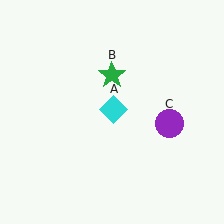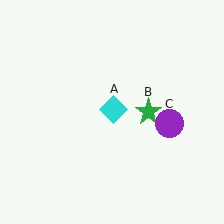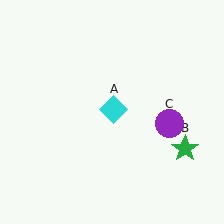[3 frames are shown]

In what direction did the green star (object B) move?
The green star (object B) moved down and to the right.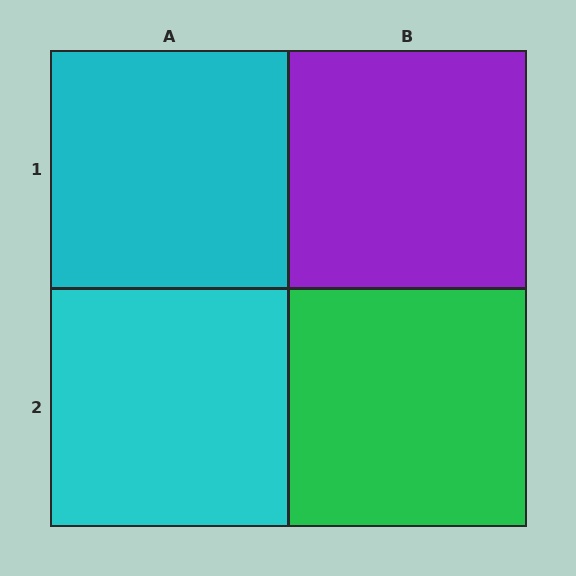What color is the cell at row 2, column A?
Cyan.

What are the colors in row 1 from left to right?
Cyan, purple.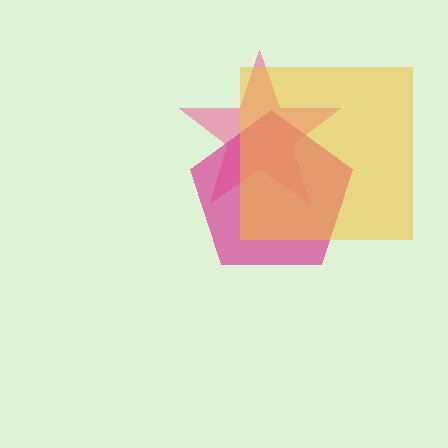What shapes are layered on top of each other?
The layered shapes are: a pink star, a magenta pentagon, a yellow square.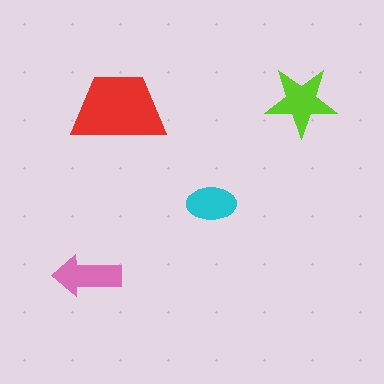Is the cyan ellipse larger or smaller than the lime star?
Smaller.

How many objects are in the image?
There are 4 objects in the image.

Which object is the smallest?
The cyan ellipse.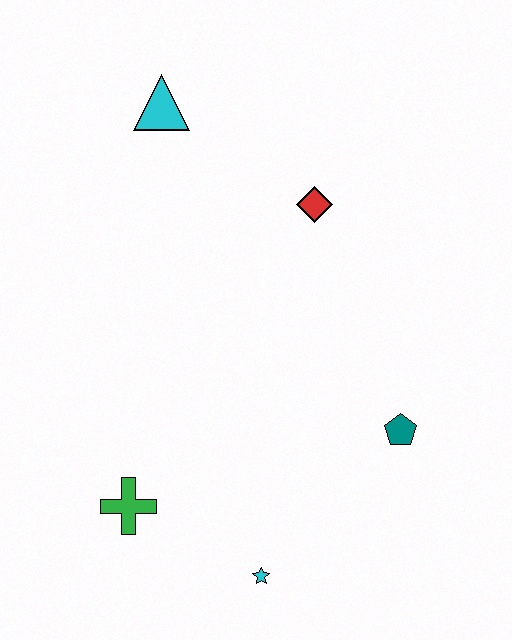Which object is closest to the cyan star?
The green cross is closest to the cyan star.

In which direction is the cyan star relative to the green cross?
The cyan star is to the right of the green cross.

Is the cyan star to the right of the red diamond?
No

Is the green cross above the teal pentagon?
No